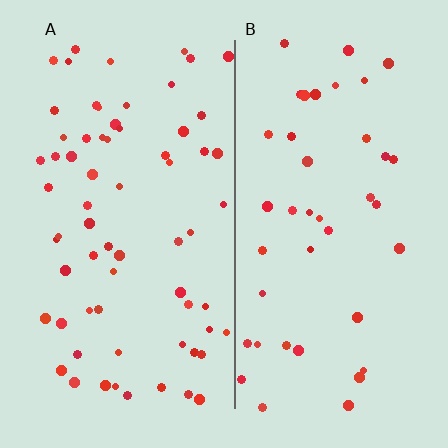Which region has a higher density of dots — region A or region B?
A (the left).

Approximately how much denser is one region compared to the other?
Approximately 1.6× — region A over region B.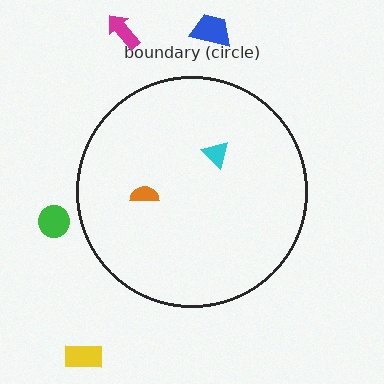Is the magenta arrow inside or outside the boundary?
Outside.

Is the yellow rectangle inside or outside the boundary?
Outside.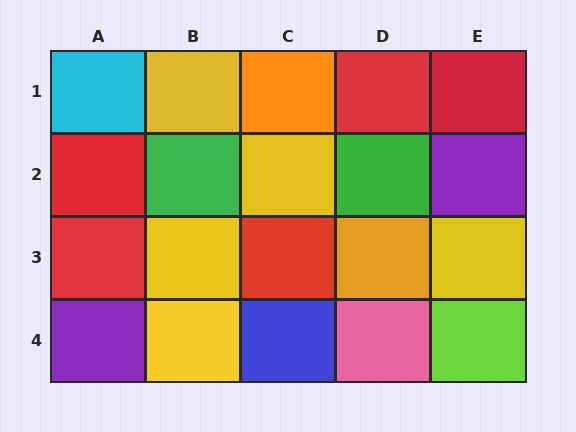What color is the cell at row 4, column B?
Yellow.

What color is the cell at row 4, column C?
Blue.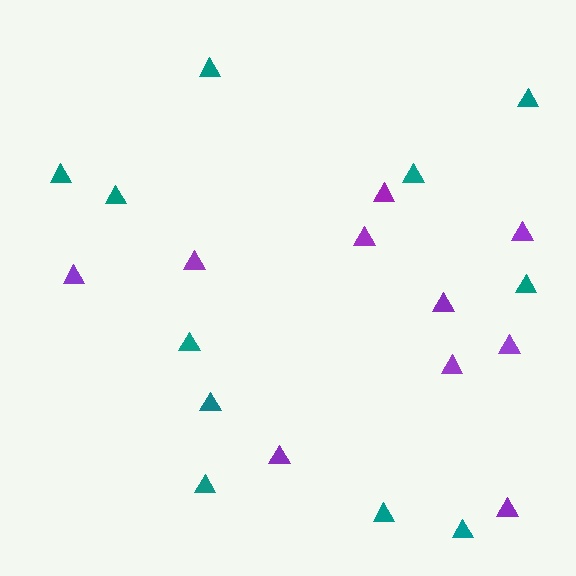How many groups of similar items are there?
There are 2 groups: one group of purple triangles (10) and one group of teal triangles (11).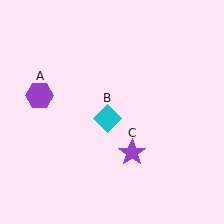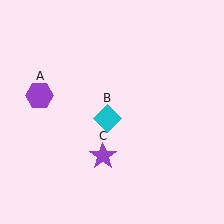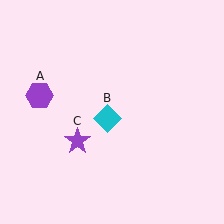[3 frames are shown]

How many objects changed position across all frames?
1 object changed position: purple star (object C).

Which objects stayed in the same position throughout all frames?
Purple hexagon (object A) and cyan diamond (object B) remained stationary.